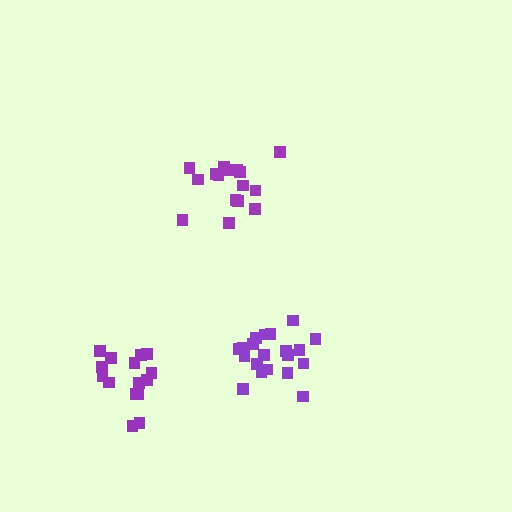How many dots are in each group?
Group 1: 16 dots, Group 2: 20 dots, Group 3: 15 dots (51 total).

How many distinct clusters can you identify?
There are 3 distinct clusters.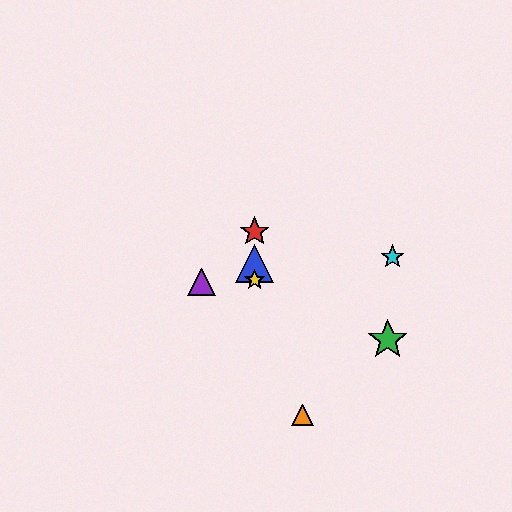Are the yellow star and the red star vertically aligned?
Yes, both are at x≈255.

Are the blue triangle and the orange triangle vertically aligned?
No, the blue triangle is at x≈255 and the orange triangle is at x≈302.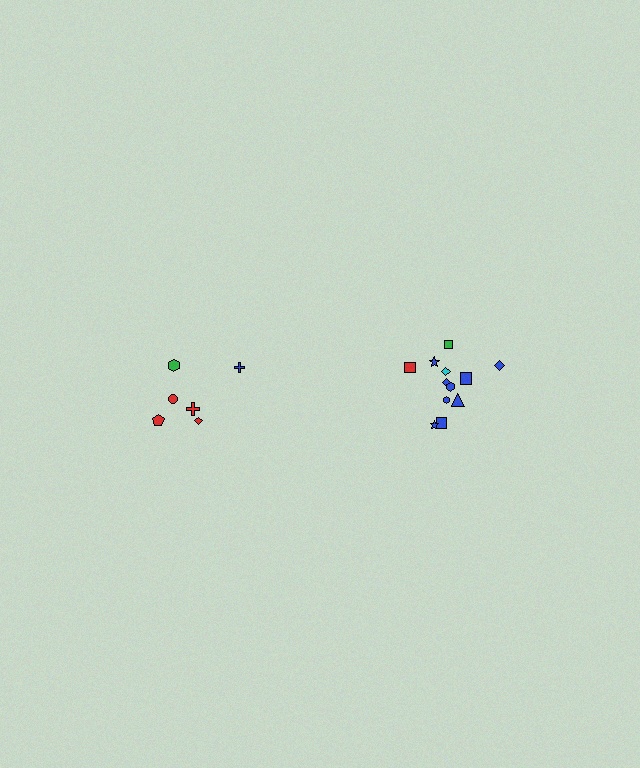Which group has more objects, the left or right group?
The right group.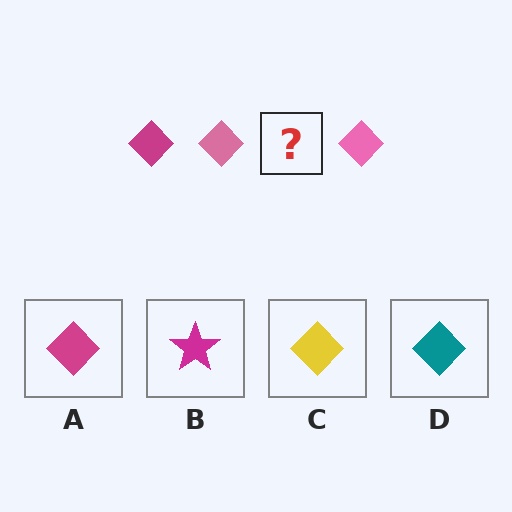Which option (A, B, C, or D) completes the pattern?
A.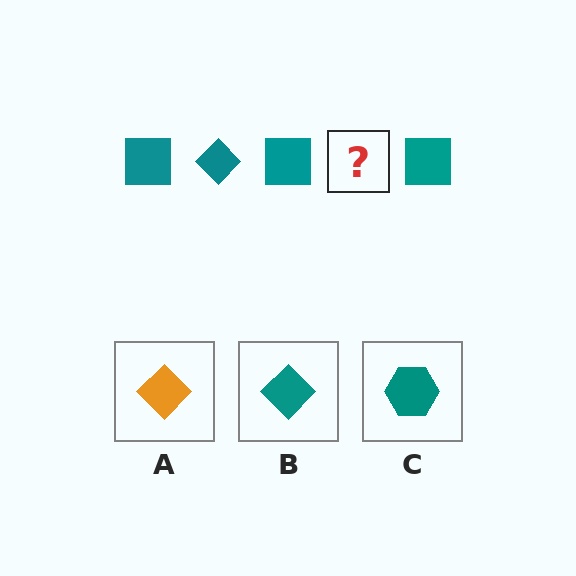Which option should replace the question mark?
Option B.